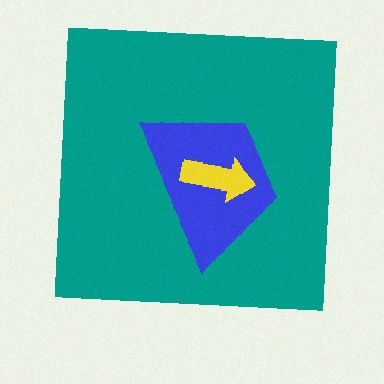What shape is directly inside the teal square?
The blue trapezoid.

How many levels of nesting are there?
3.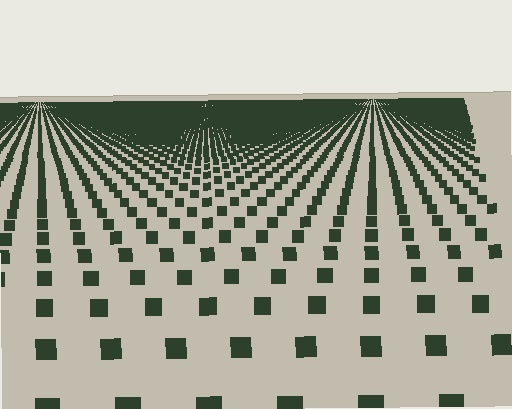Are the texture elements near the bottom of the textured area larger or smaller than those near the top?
Larger. Near the bottom, elements are closer to the viewer and appear at a bigger on-screen size.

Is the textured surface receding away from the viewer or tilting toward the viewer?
The surface is receding away from the viewer. Texture elements get smaller and denser toward the top.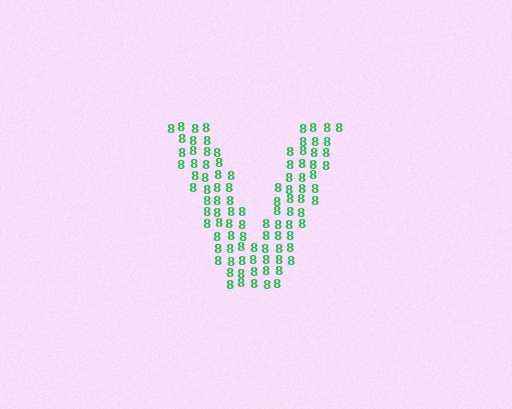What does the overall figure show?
The overall figure shows the letter V.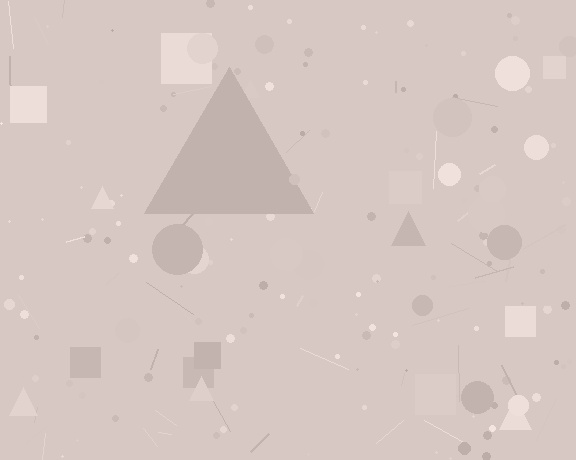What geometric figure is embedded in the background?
A triangle is embedded in the background.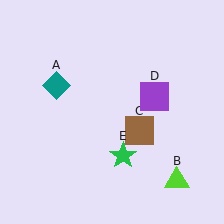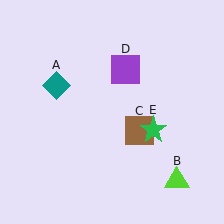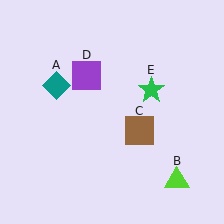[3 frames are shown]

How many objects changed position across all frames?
2 objects changed position: purple square (object D), green star (object E).